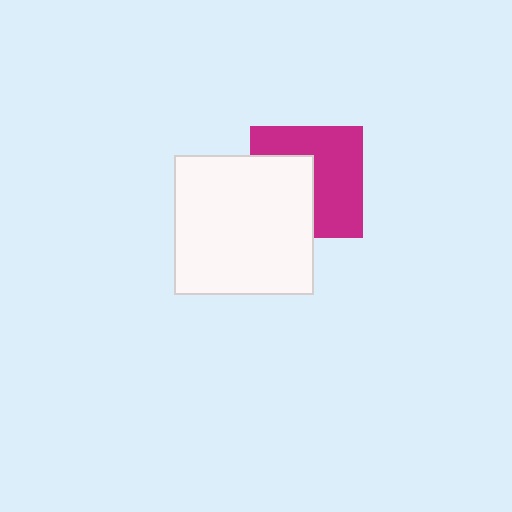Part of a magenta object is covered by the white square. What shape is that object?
It is a square.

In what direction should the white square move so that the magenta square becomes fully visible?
The white square should move left. That is the shortest direction to clear the overlap and leave the magenta square fully visible.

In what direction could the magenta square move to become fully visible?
The magenta square could move right. That would shift it out from behind the white square entirely.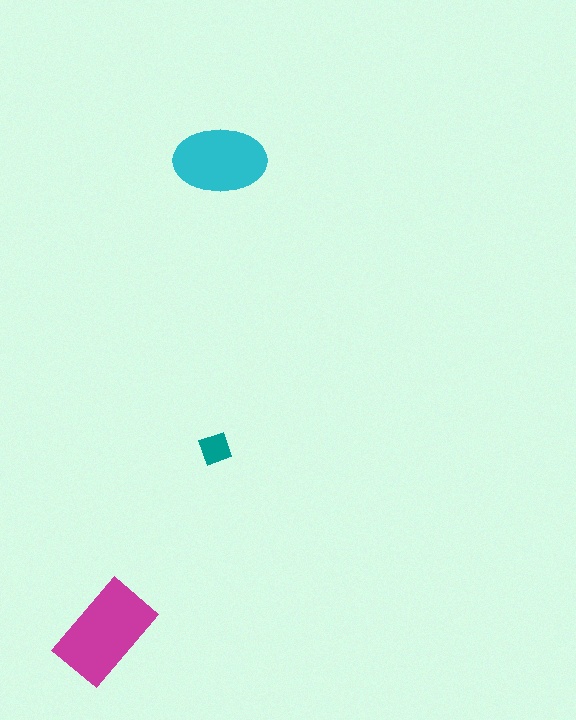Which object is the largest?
The magenta rectangle.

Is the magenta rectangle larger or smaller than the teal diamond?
Larger.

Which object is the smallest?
The teal diamond.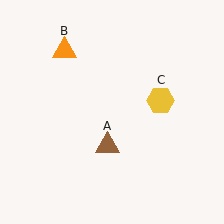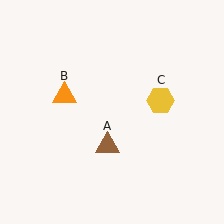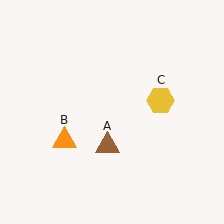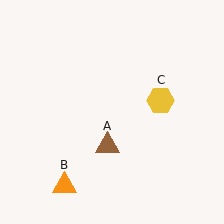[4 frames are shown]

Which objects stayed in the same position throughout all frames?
Brown triangle (object A) and yellow hexagon (object C) remained stationary.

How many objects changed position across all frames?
1 object changed position: orange triangle (object B).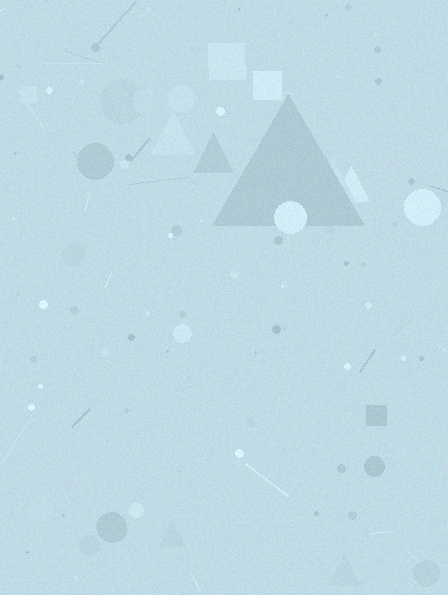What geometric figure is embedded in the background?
A triangle is embedded in the background.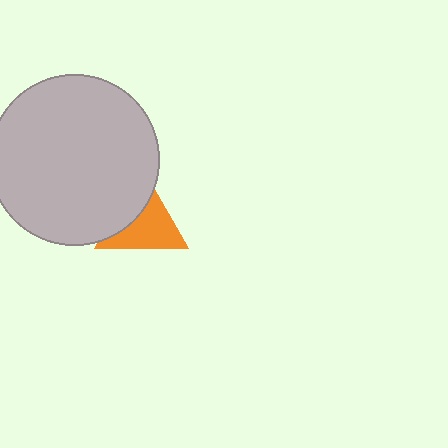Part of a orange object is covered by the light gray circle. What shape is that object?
It is a triangle.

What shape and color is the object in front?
The object in front is a light gray circle.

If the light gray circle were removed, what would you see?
You would see the complete orange triangle.